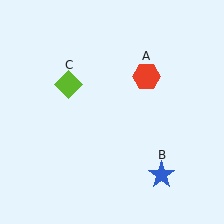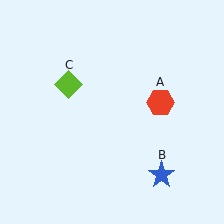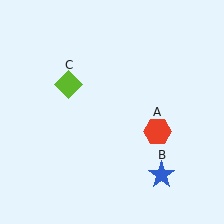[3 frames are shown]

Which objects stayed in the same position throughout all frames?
Blue star (object B) and lime diamond (object C) remained stationary.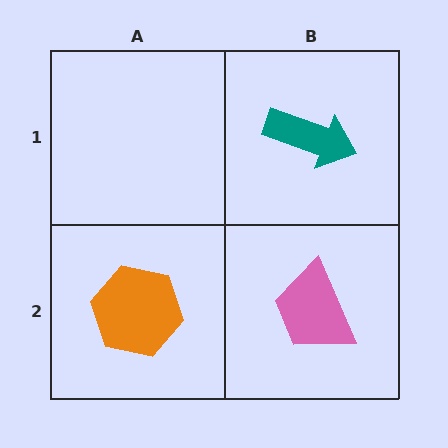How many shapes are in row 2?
2 shapes.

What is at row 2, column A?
An orange hexagon.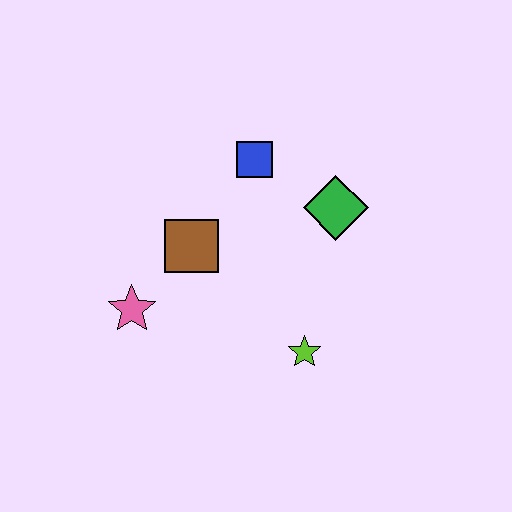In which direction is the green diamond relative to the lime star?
The green diamond is above the lime star.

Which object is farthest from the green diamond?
The pink star is farthest from the green diamond.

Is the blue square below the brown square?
No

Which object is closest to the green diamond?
The blue square is closest to the green diamond.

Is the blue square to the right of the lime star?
No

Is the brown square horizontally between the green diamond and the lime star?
No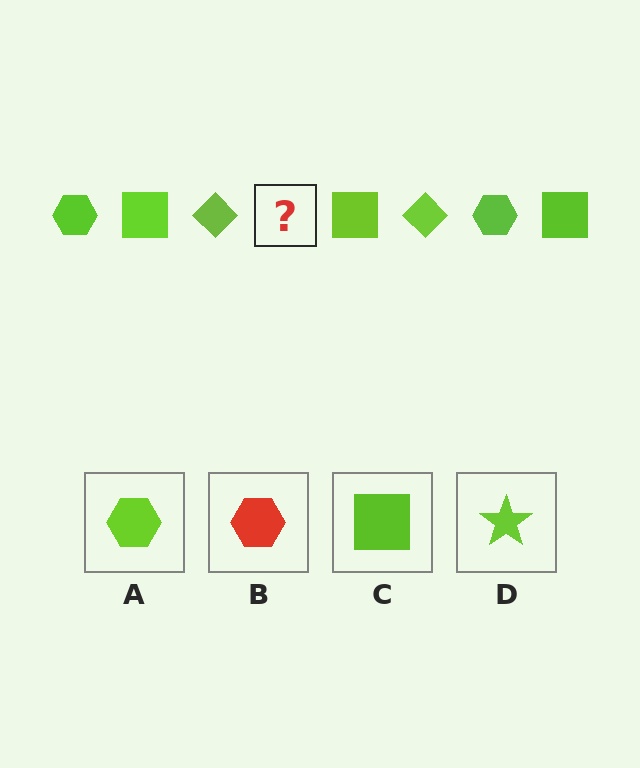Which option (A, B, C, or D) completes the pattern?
A.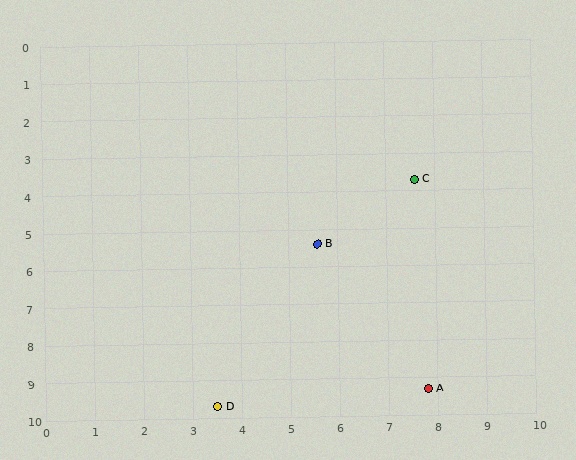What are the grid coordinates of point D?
Point D is at approximately (3.5, 9.7).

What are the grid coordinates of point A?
Point A is at approximately (7.8, 9.3).